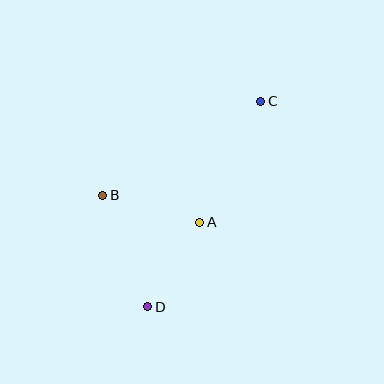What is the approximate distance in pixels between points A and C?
The distance between A and C is approximately 135 pixels.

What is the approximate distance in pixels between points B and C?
The distance between B and C is approximately 184 pixels.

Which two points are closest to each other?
Points A and D are closest to each other.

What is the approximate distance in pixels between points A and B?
The distance between A and B is approximately 101 pixels.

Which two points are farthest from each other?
Points C and D are farthest from each other.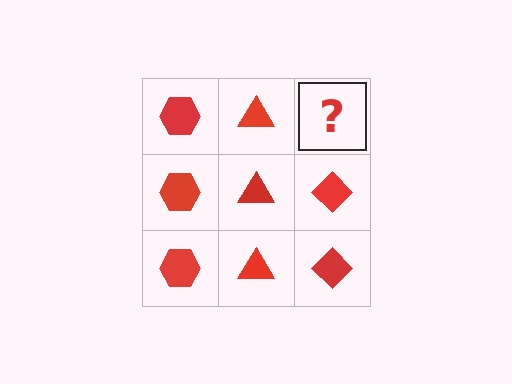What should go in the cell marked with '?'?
The missing cell should contain a red diamond.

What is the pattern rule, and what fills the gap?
The rule is that each column has a consistent shape. The gap should be filled with a red diamond.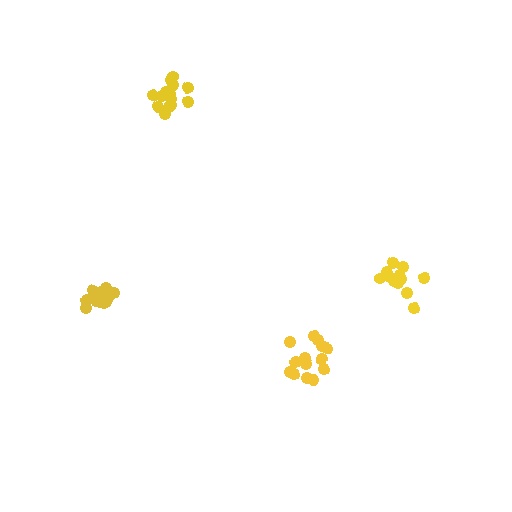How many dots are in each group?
Group 1: 14 dots, Group 2: 13 dots, Group 3: 14 dots, Group 4: 15 dots (56 total).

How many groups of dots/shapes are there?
There are 4 groups.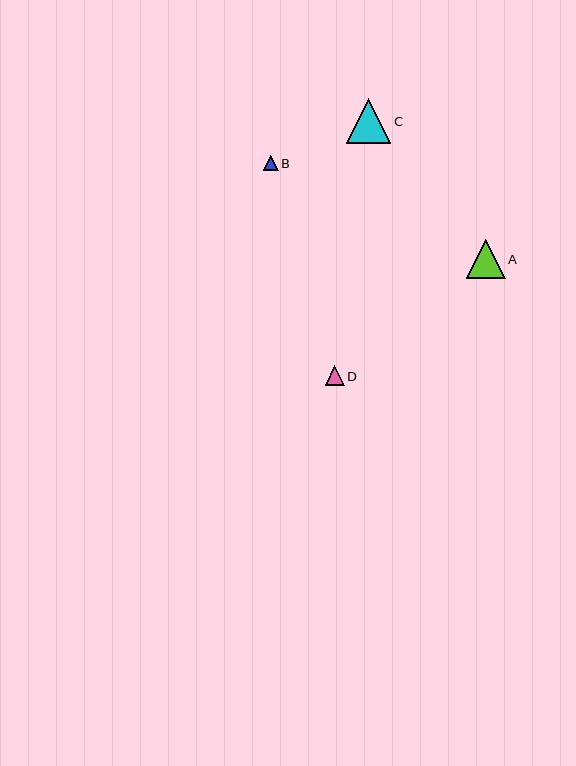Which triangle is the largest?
Triangle C is the largest with a size of approximately 45 pixels.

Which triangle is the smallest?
Triangle B is the smallest with a size of approximately 15 pixels.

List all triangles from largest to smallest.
From largest to smallest: C, A, D, B.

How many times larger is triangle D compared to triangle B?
Triangle D is approximately 1.3 times the size of triangle B.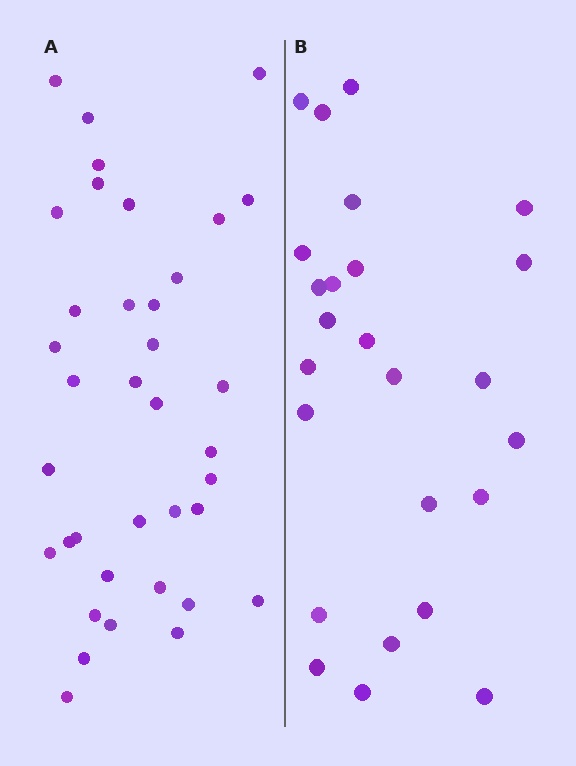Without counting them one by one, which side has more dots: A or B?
Region A (the left region) has more dots.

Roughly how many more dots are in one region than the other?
Region A has roughly 12 or so more dots than region B.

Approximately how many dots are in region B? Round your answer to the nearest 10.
About 20 dots. (The exact count is 25, which rounds to 20.)